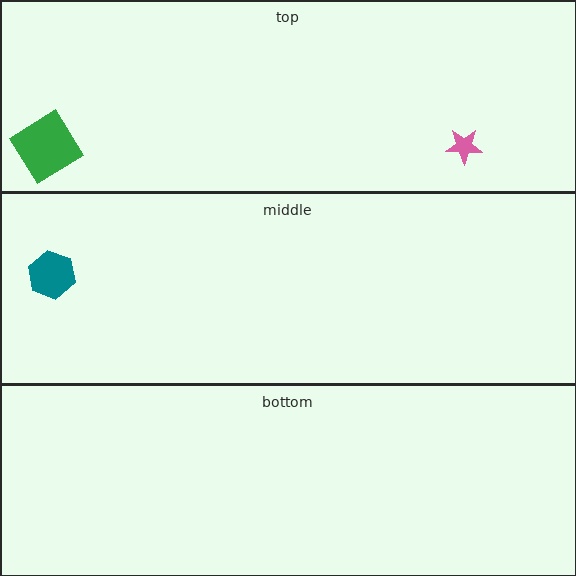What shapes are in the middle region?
The teal hexagon.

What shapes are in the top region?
The pink star, the green diamond.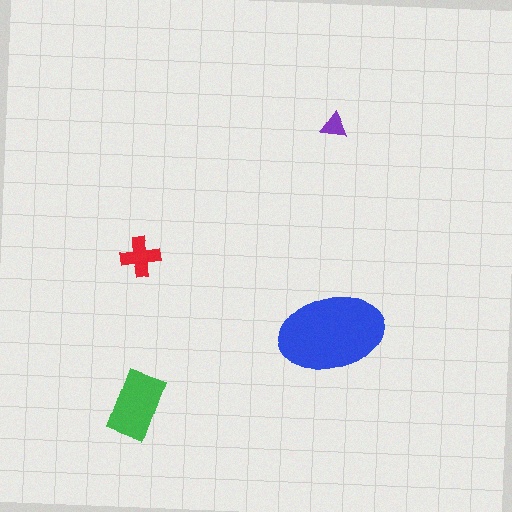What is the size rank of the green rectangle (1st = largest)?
2nd.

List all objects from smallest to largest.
The purple triangle, the red cross, the green rectangle, the blue ellipse.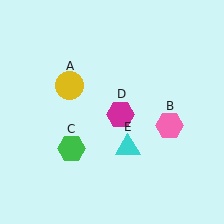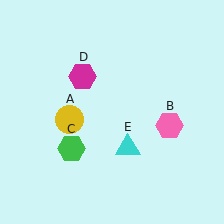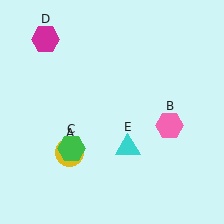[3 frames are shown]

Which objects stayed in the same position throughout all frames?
Pink hexagon (object B) and green hexagon (object C) and cyan triangle (object E) remained stationary.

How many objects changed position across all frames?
2 objects changed position: yellow circle (object A), magenta hexagon (object D).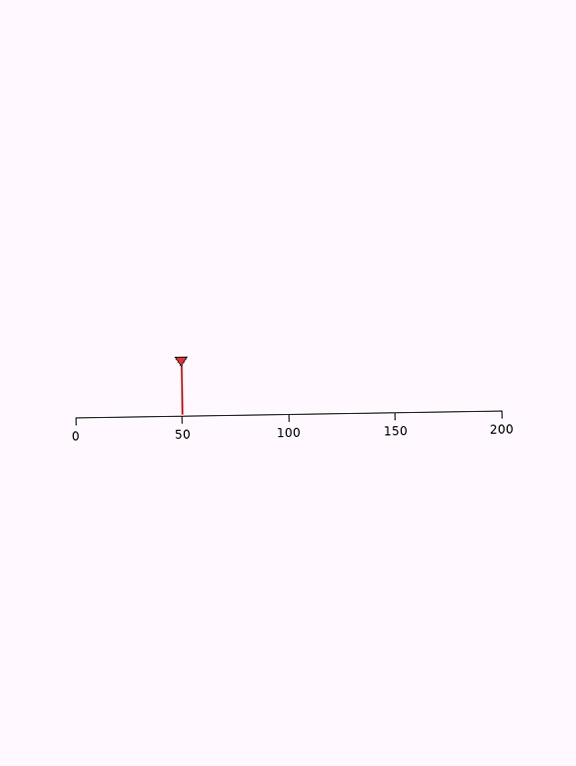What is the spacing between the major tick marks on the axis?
The major ticks are spaced 50 apart.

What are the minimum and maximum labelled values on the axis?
The axis runs from 0 to 200.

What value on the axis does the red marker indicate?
The marker indicates approximately 50.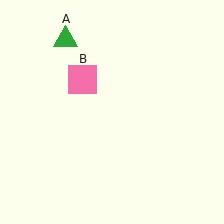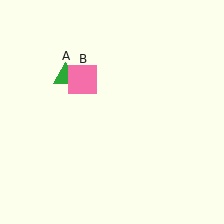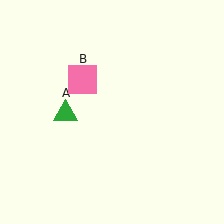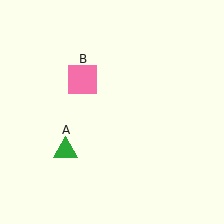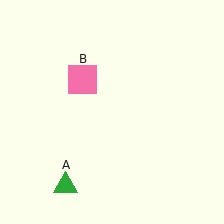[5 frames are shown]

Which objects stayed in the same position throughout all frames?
Pink square (object B) remained stationary.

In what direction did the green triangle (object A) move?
The green triangle (object A) moved down.